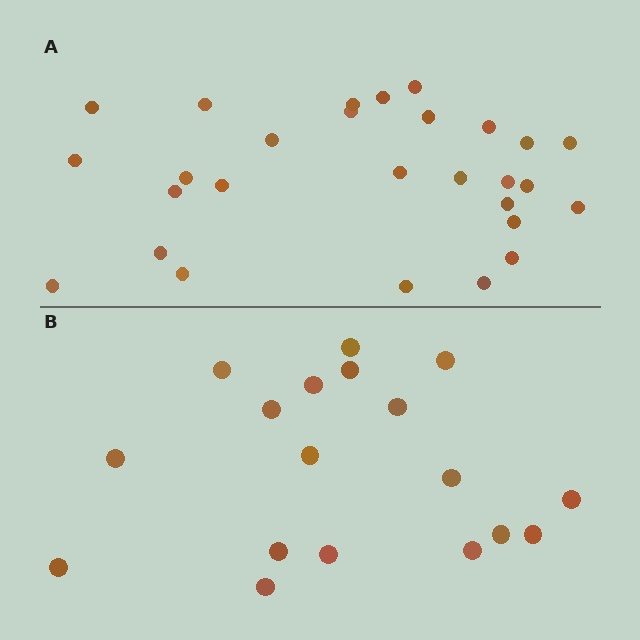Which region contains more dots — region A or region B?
Region A (the top region) has more dots.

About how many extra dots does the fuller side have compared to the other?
Region A has roughly 10 or so more dots than region B.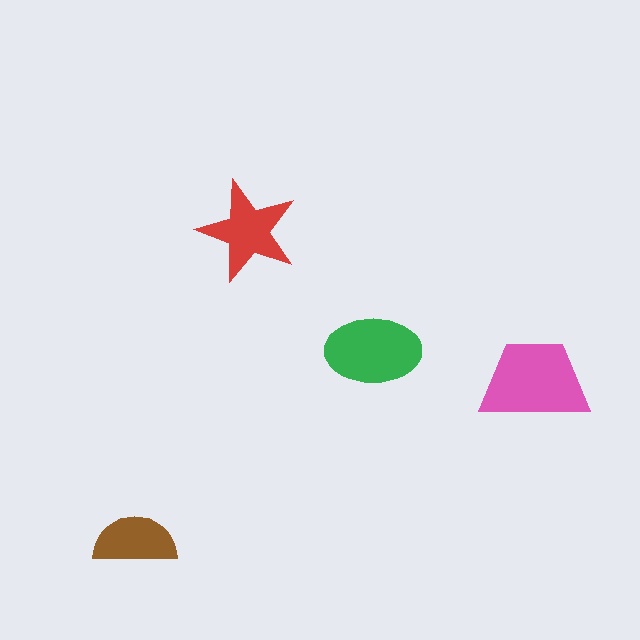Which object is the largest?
The pink trapezoid.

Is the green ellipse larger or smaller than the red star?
Larger.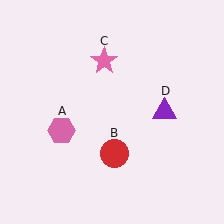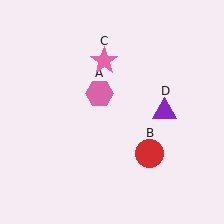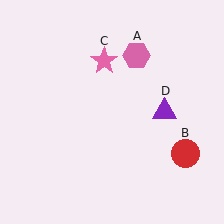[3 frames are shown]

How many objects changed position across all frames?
2 objects changed position: pink hexagon (object A), red circle (object B).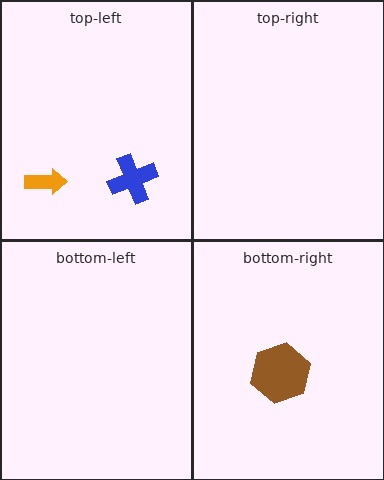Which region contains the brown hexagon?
The bottom-right region.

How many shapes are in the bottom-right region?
1.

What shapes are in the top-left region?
The blue cross, the orange arrow.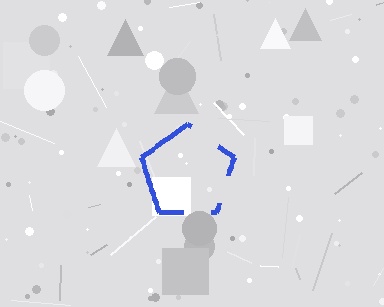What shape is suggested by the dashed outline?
The dashed outline suggests a pentagon.